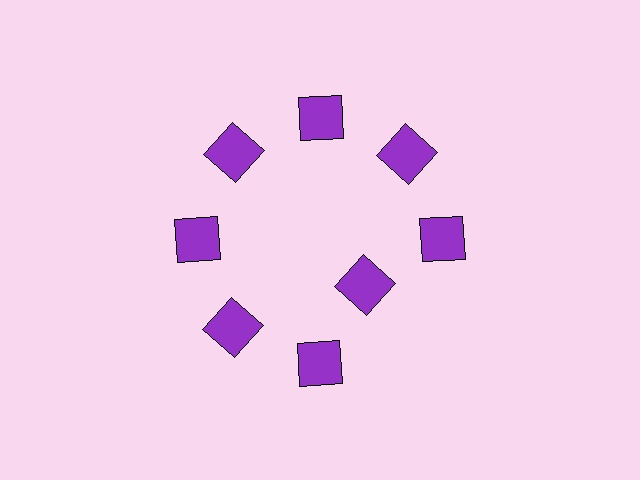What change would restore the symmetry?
The symmetry would be restored by moving it outward, back onto the ring so that all 8 squares sit at equal angles and equal distance from the center.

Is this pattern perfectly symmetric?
No. The 8 purple squares are arranged in a ring, but one element near the 4 o'clock position is pulled inward toward the center, breaking the 8-fold rotational symmetry.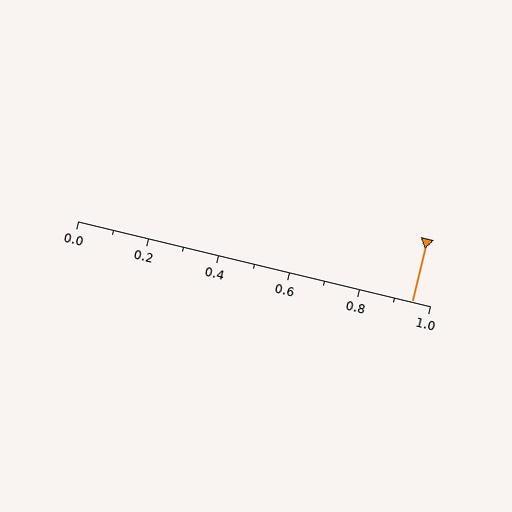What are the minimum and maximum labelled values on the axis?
The axis runs from 0.0 to 1.0.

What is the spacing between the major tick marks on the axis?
The major ticks are spaced 0.2 apart.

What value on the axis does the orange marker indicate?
The marker indicates approximately 0.95.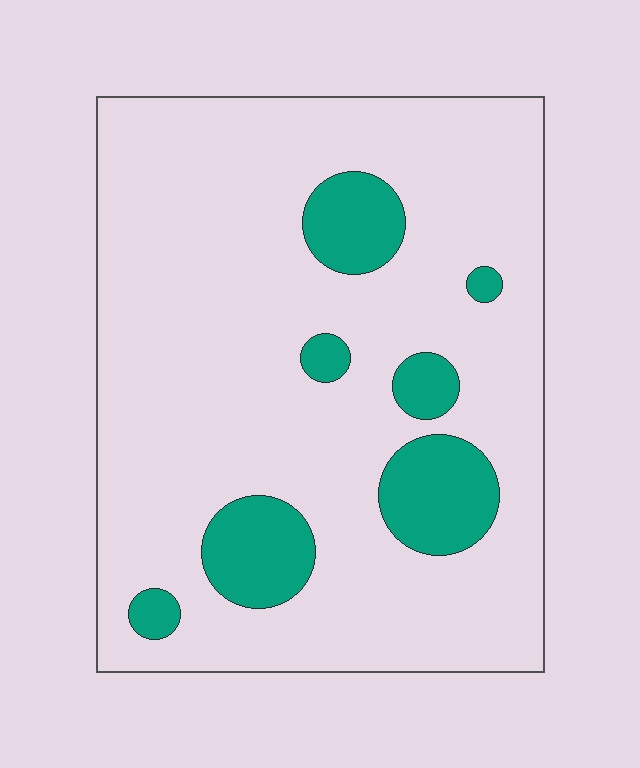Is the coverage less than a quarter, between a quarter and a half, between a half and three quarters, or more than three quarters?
Less than a quarter.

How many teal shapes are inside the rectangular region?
7.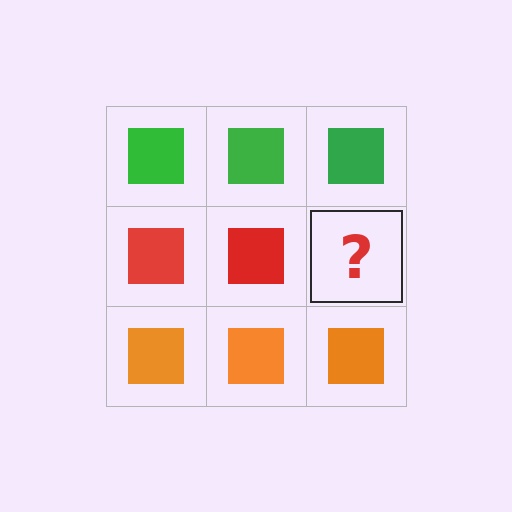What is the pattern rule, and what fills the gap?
The rule is that each row has a consistent color. The gap should be filled with a red square.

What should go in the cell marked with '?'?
The missing cell should contain a red square.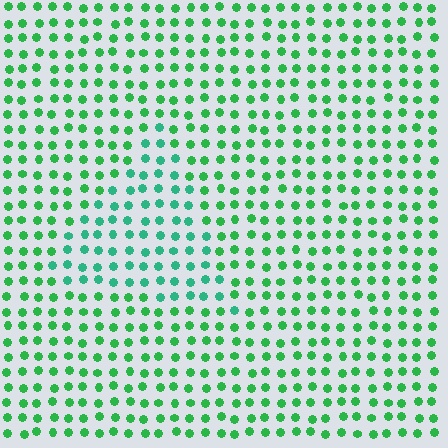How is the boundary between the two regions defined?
The boundary is defined purely by a slight shift in hue (about 26 degrees). Spacing, size, and orientation are identical on both sides.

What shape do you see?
I see a triangle.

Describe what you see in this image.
The image is filled with small green elements in a uniform arrangement. A triangle-shaped region is visible where the elements are tinted to a slightly different hue, forming a subtle color boundary.